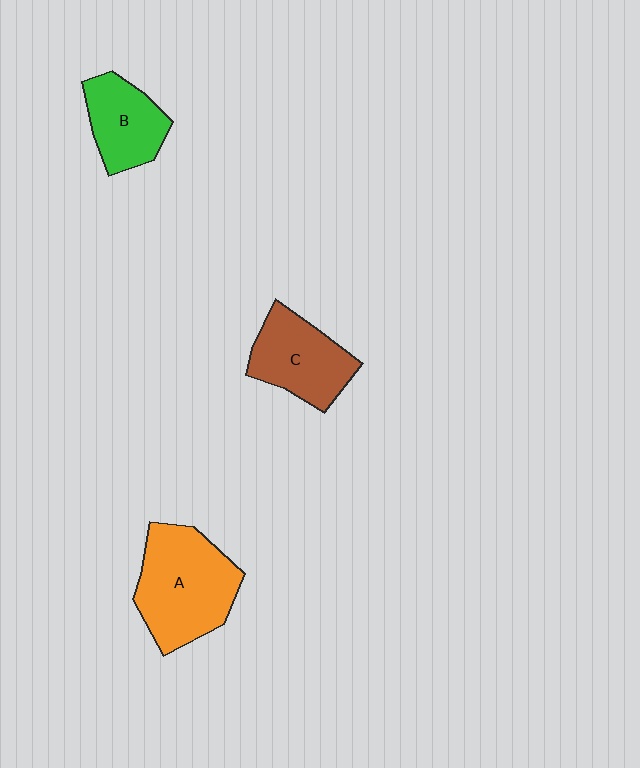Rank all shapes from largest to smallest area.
From largest to smallest: A (orange), C (brown), B (green).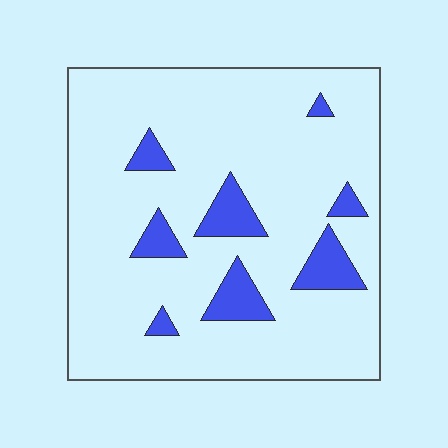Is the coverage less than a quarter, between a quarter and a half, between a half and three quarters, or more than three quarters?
Less than a quarter.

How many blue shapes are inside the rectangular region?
8.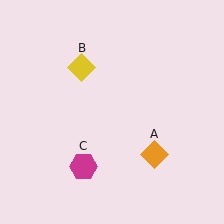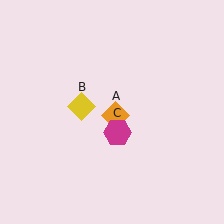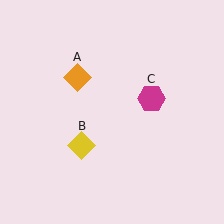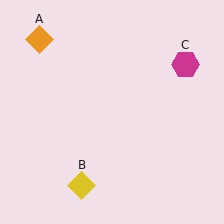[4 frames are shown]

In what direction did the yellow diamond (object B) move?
The yellow diamond (object B) moved down.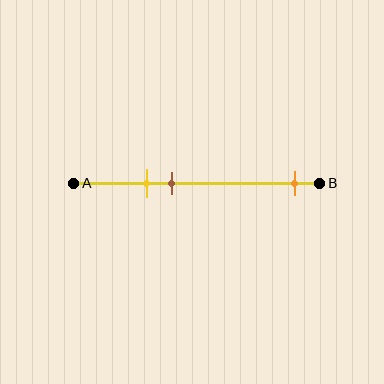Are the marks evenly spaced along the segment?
No, the marks are not evenly spaced.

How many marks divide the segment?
There are 3 marks dividing the segment.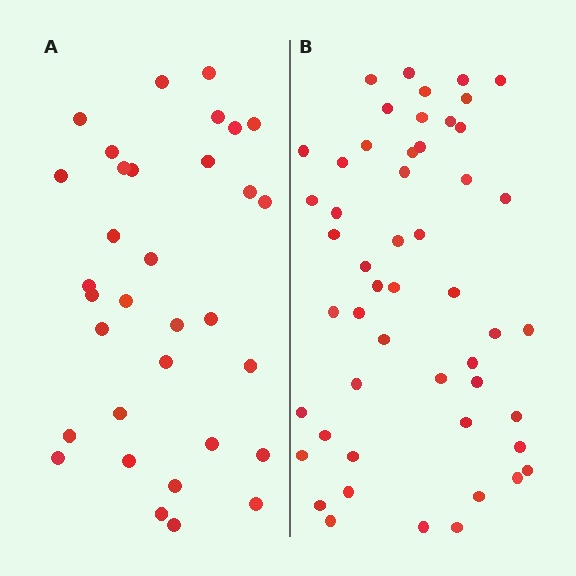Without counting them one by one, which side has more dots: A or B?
Region B (the right region) has more dots.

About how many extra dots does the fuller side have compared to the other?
Region B has approximately 20 more dots than region A.